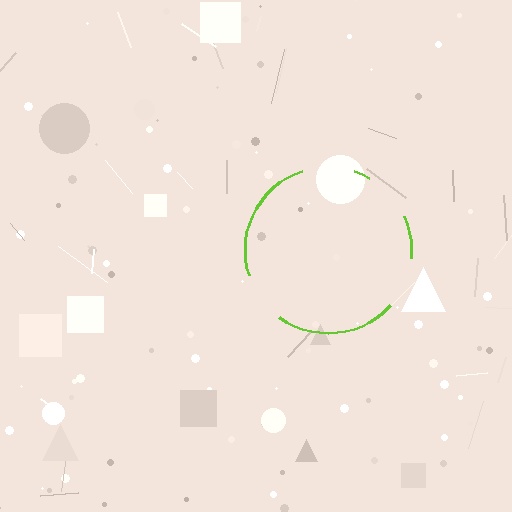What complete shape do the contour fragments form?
The contour fragments form a circle.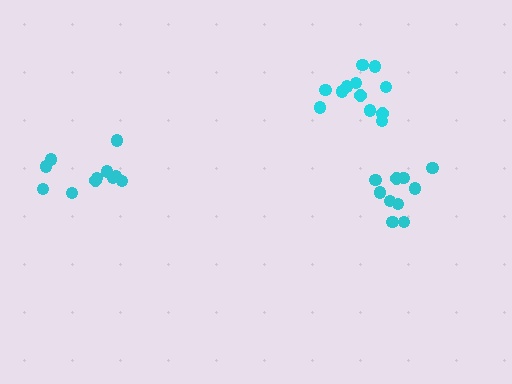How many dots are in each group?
Group 1: 12 dots, Group 2: 11 dots, Group 3: 10 dots (33 total).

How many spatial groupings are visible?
There are 3 spatial groupings.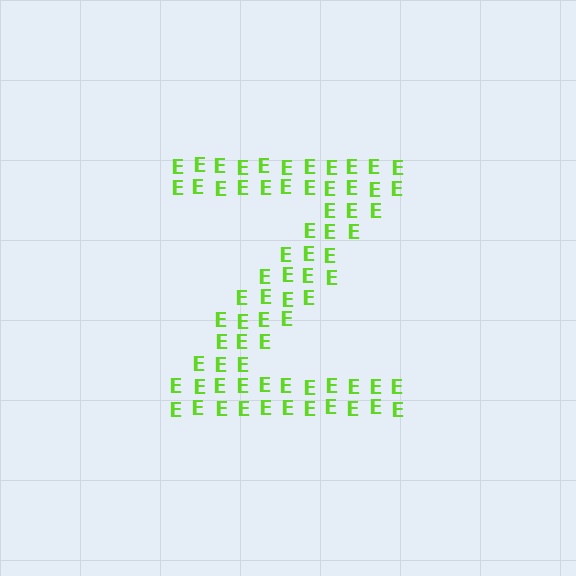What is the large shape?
The large shape is the letter Z.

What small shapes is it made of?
It is made of small letter E's.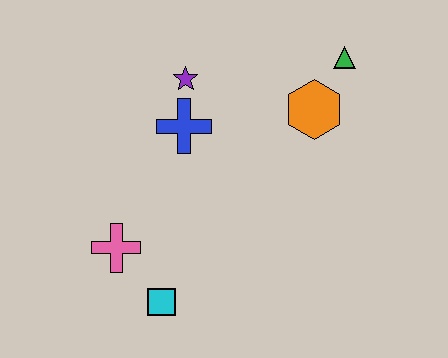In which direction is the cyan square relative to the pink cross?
The cyan square is below the pink cross.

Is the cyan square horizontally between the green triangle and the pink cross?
Yes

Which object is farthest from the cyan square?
The green triangle is farthest from the cyan square.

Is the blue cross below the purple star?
Yes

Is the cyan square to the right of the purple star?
No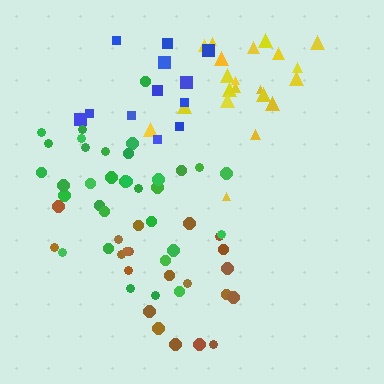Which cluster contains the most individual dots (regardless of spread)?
Green (33).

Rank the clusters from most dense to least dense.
yellow, green, blue, brown.